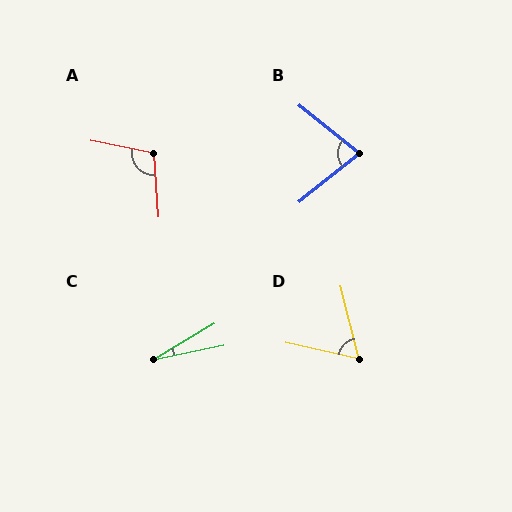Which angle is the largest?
A, at approximately 105 degrees.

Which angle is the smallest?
C, at approximately 19 degrees.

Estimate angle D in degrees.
Approximately 63 degrees.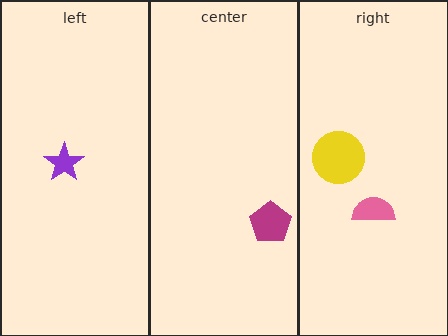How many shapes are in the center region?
1.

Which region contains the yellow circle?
The right region.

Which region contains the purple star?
The left region.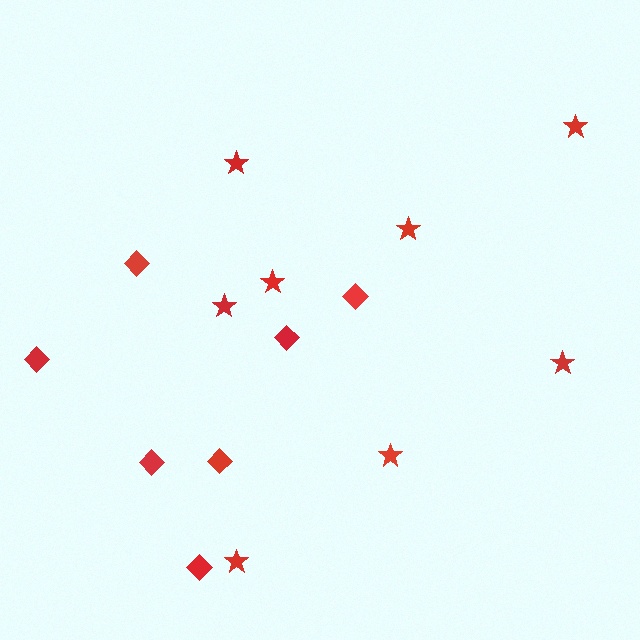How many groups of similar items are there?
There are 2 groups: one group of stars (8) and one group of diamonds (7).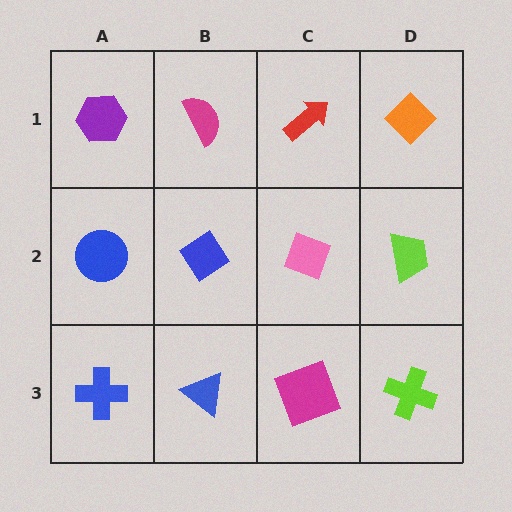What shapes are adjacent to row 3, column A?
A blue circle (row 2, column A), a blue triangle (row 3, column B).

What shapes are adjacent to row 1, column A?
A blue circle (row 2, column A), a magenta semicircle (row 1, column B).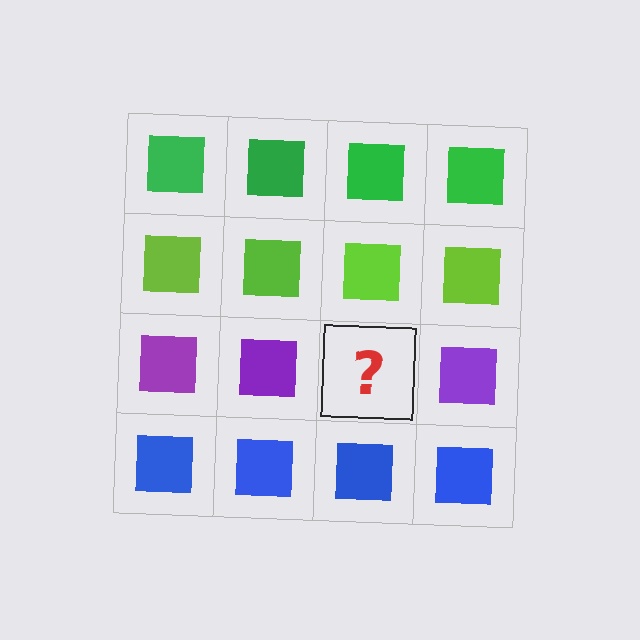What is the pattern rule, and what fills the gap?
The rule is that each row has a consistent color. The gap should be filled with a purple square.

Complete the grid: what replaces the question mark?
The question mark should be replaced with a purple square.